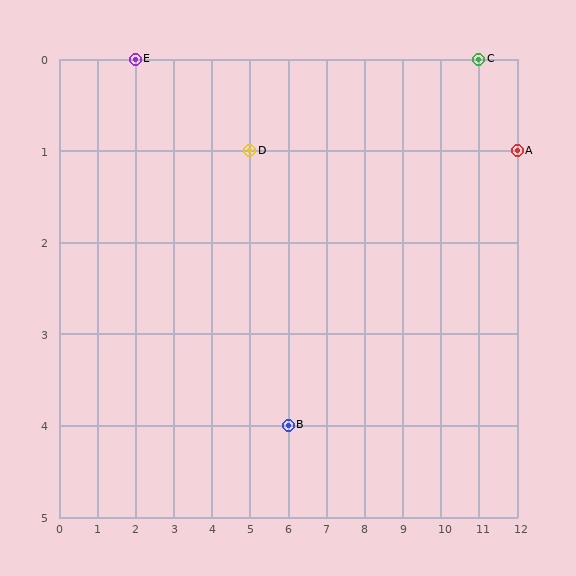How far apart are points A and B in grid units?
Points A and B are 6 columns and 3 rows apart (about 6.7 grid units diagonally).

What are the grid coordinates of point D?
Point D is at grid coordinates (5, 1).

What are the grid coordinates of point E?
Point E is at grid coordinates (2, 0).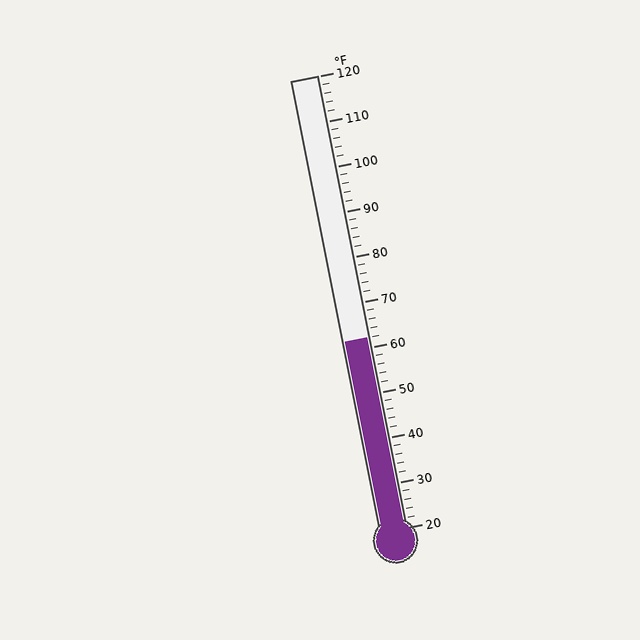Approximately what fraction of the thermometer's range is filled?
The thermometer is filled to approximately 40% of its range.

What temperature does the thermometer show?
The thermometer shows approximately 62°F.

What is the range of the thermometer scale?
The thermometer scale ranges from 20°F to 120°F.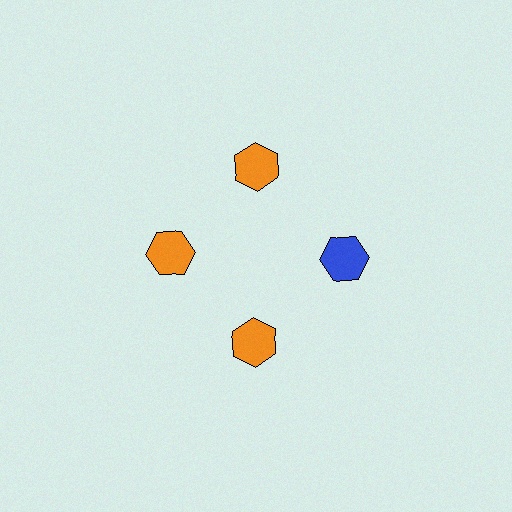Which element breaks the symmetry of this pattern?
The blue hexagon at roughly the 3 o'clock position breaks the symmetry. All other shapes are orange hexagons.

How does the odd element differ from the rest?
It has a different color: blue instead of orange.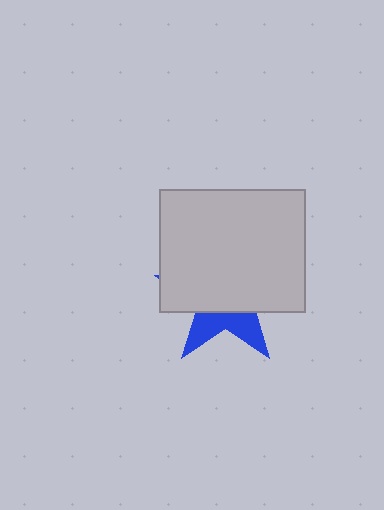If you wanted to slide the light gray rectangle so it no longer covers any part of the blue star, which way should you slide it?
Slide it up — that is the most direct way to separate the two shapes.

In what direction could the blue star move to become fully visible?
The blue star could move down. That would shift it out from behind the light gray rectangle entirely.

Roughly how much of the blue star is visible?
A small part of it is visible (roughly 32%).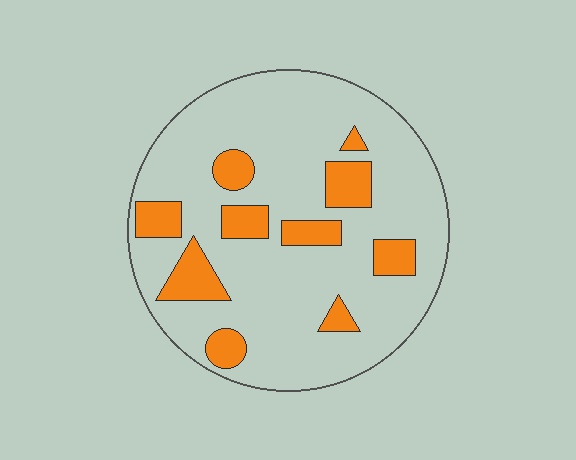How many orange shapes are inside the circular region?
10.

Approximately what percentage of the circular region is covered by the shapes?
Approximately 20%.